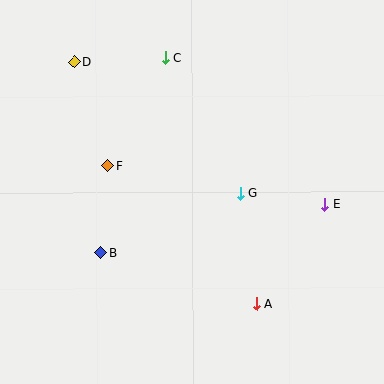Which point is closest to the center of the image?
Point G at (240, 193) is closest to the center.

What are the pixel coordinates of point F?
Point F is at (108, 166).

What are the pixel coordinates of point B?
Point B is at (101, 253).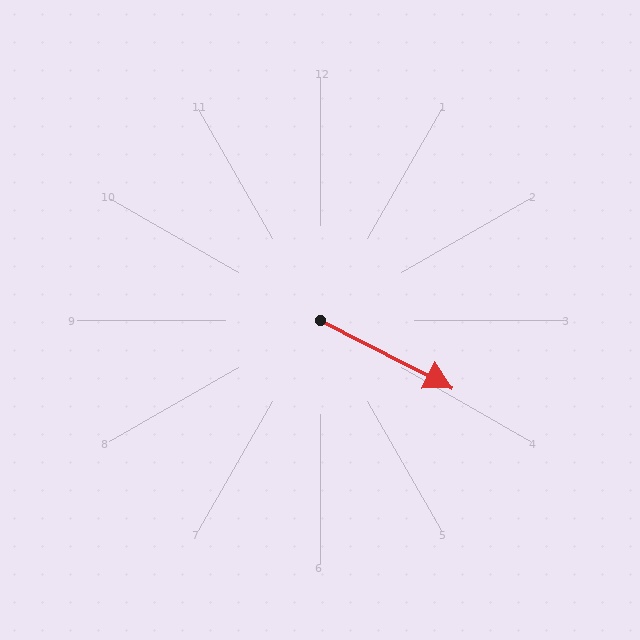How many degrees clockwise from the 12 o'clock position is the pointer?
Approximately 117 degrees.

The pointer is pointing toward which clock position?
Roughly 4 o'clock.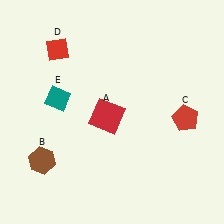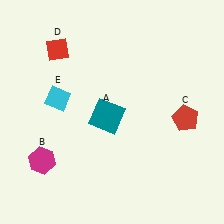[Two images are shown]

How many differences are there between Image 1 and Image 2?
There are 3 differences between the two images.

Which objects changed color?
A changed from red to teal. B changed from brown to magenta. E changed from teal to cyan.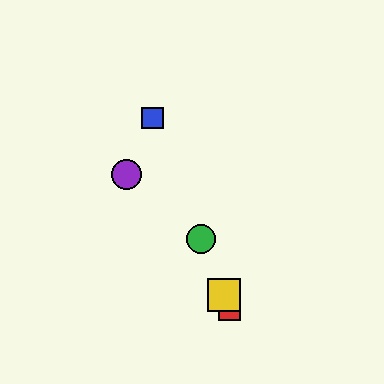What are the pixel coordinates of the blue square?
The blue square is at (152, 118).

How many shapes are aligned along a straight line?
4 shapes (the red square, the blue square, the green circle, the yellow square) are aligned along a straight line.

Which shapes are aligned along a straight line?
The red square, the blue square, the green circle, the yellow square are aligned along a straight line.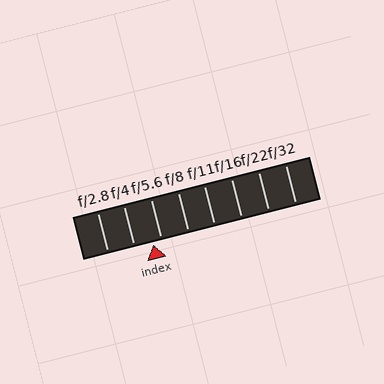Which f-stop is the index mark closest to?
The index mark is closest to f/5.6.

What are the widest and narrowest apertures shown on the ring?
The widest aperture shown is f/2.8 and the narrowest is f/32.